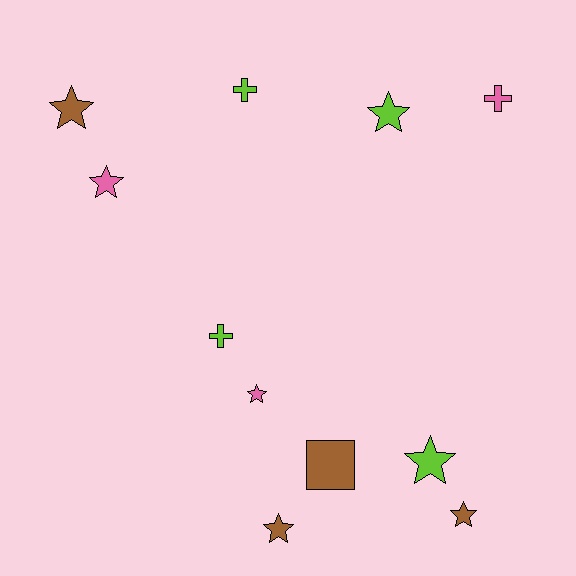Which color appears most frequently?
Brown, with 4 objects.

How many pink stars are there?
There are 2 pink stars.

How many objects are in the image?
There are 11 objects.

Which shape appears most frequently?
Star, with 7 objects.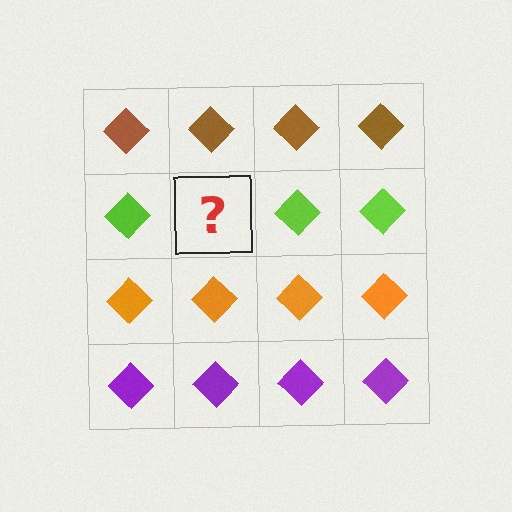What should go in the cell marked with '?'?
The missing cell should contain a lime diamond.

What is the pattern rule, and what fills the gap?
The rule is that each row has a consistent color. The gap should be filled with a lime diamond.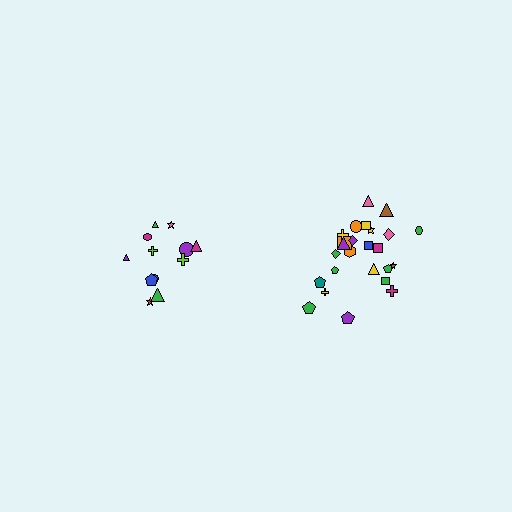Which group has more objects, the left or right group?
The right group.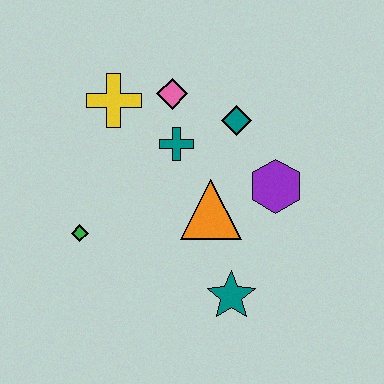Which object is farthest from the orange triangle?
The yellow cross is farthest from the orange triangle.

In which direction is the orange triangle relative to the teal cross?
The orange triangle is below the teal cross.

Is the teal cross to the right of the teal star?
No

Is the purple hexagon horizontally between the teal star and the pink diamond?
No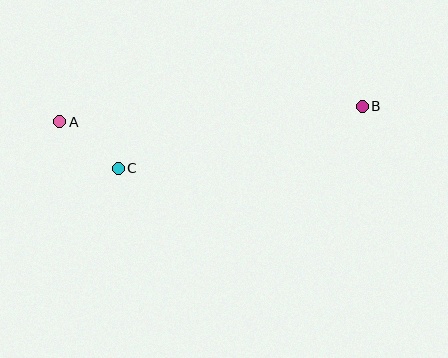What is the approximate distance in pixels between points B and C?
The distance between B and C is approximately 252 pixels.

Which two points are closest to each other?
Points A and C are closest to each other.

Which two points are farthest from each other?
Points A and B are farthest from each other.